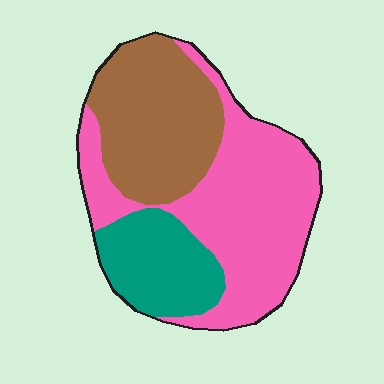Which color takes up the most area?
Pink, at roughly 50%.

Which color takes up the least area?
Teal, at roughly 20%.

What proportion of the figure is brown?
Brown takes up about one third (1/3) of the figure.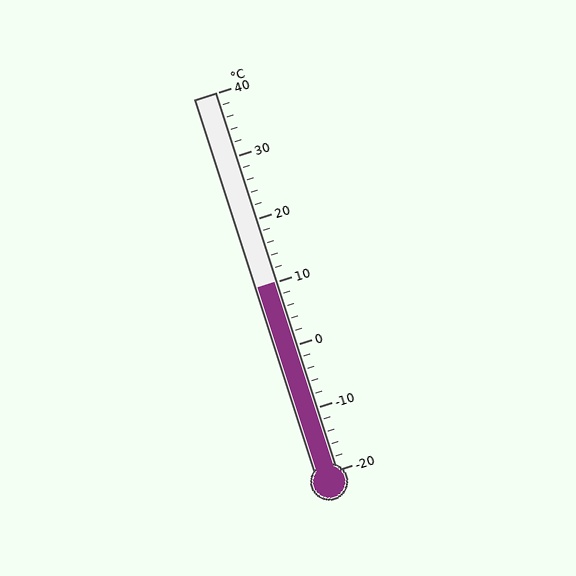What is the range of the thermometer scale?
The thermometer scale ranges from -20°C to 40°C.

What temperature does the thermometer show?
The thermometer shows approximately 10°C.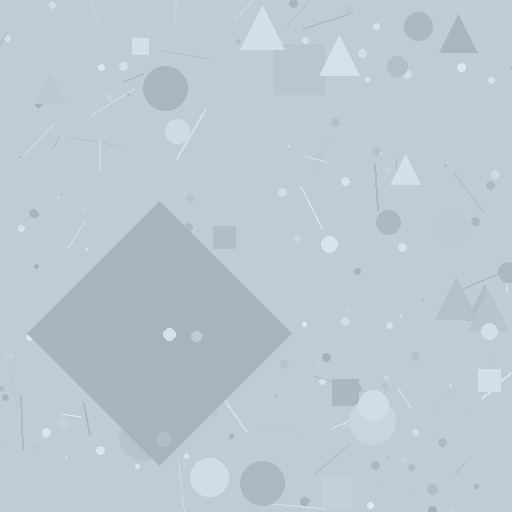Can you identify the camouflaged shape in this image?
The camouflaged shape is a diamond.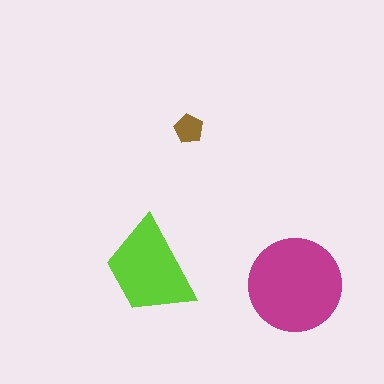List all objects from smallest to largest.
The brown pentagon, the lime trapezoid, the magenta circle.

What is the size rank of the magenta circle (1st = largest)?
1st.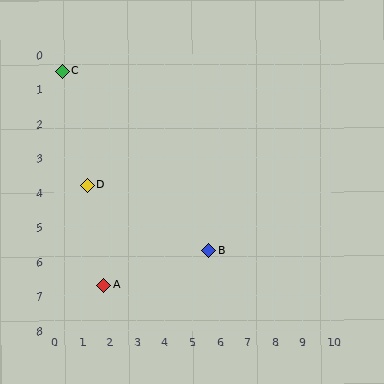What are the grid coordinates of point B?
Point B is at approximately (5.6, 5.7).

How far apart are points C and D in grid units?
Points C and D are about 3.4 grid units apart.